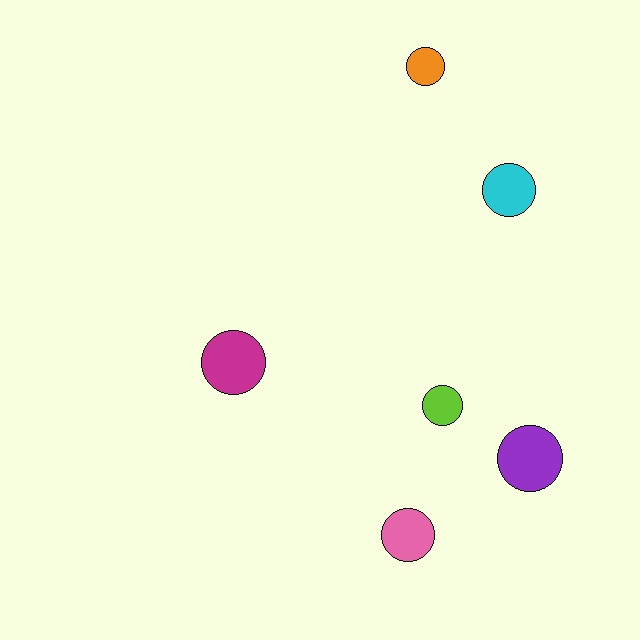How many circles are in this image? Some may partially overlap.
There are 6 circles.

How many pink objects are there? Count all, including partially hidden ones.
There is 1 pink object.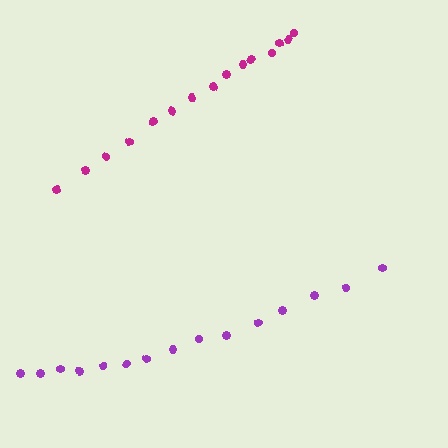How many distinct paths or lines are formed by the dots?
There are 2 distinct paths.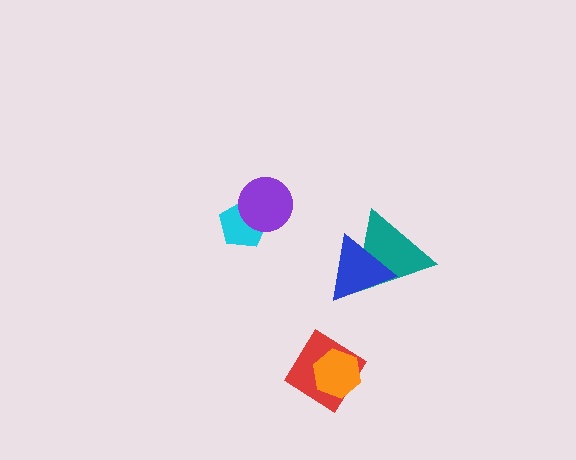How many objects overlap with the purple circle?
1 object overlaps with the purple circle.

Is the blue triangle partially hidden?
No, no other shape covers it.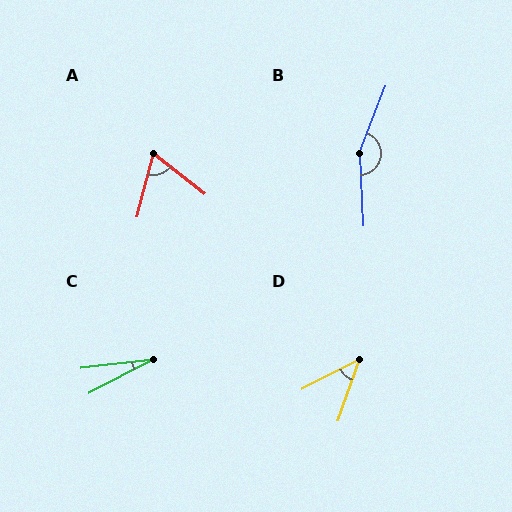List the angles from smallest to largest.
C (21°), D (43°), A (66°), B (156°).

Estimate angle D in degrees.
Approximately 43 degrees.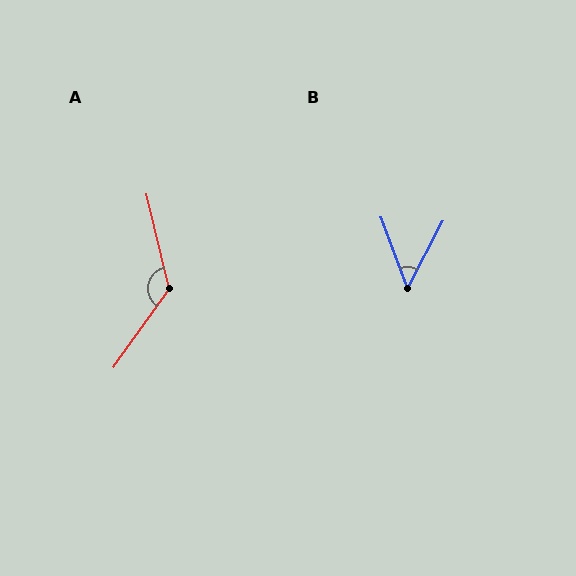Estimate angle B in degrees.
Approximately 48 degrees.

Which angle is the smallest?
B, at approximately 48 degrees.